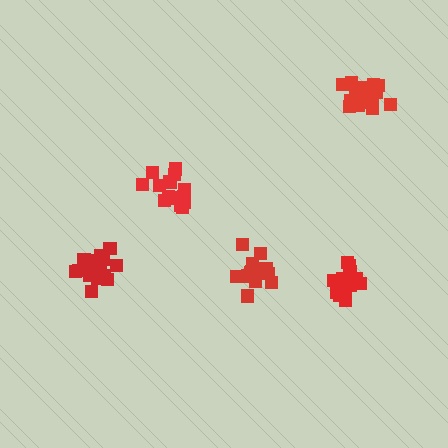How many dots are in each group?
Group 1: 14 dots, Group 2: 18 dots, Group 3: 17 dots, Group 4: 14 dots, Group 5: 17 dots (80 total).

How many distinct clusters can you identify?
There are 5 distinct clusters.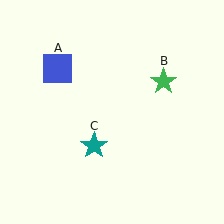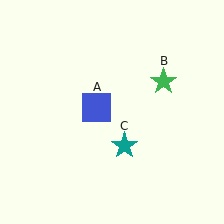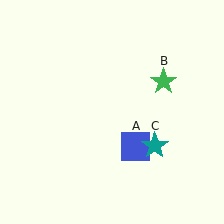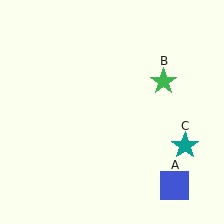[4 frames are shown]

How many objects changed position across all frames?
2 objects changed position: blue square (object A), teal star (object C).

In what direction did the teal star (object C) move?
The teal star (object C) moved right.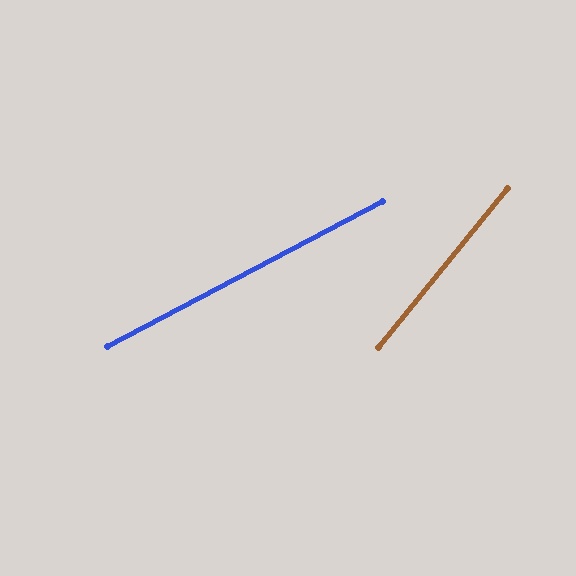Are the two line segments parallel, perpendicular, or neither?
Neither parallel nor perpendicular — they differ by about 23°.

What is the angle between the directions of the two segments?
Approximately 23 degrees.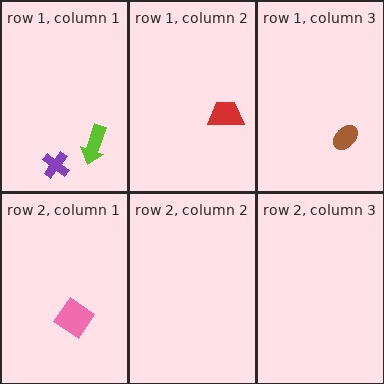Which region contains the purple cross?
The row 1, column 1 region.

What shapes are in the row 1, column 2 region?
The red trapezoid.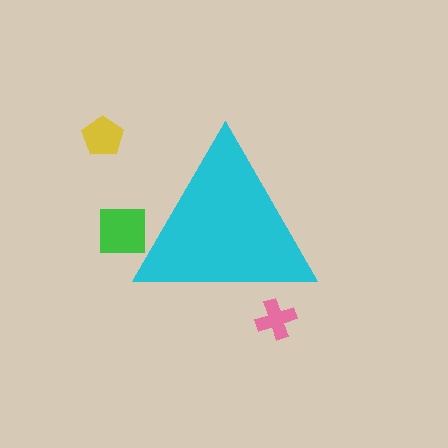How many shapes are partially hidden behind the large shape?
2 shapes are partially hidden.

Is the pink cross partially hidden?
Yes, the pink cross is partially hidden behind the cyan triangle.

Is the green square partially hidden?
Yes, the green square is partially hidden behind the cyan triangle.